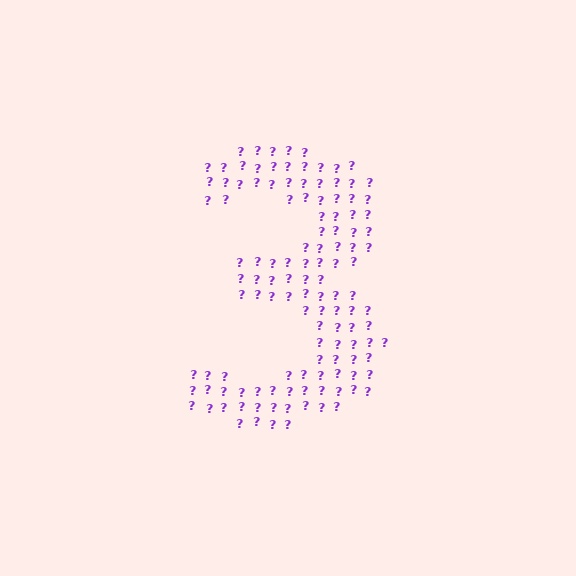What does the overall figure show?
The overall figure shows the digit 3.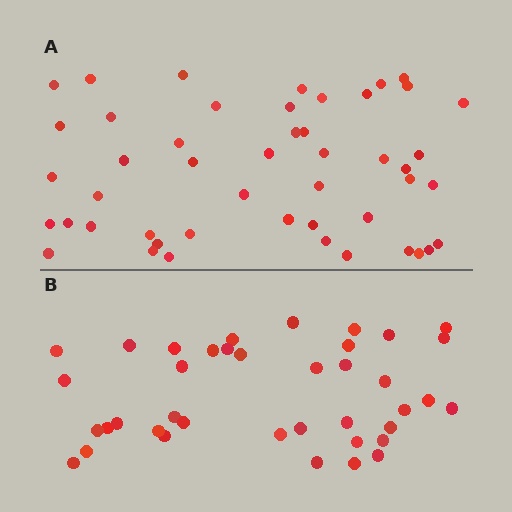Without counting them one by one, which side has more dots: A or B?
Region A (the top region) has more dots.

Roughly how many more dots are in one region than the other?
Region A has roughly 8 or so more dots than region B.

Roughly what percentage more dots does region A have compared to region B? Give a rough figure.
About 25% more.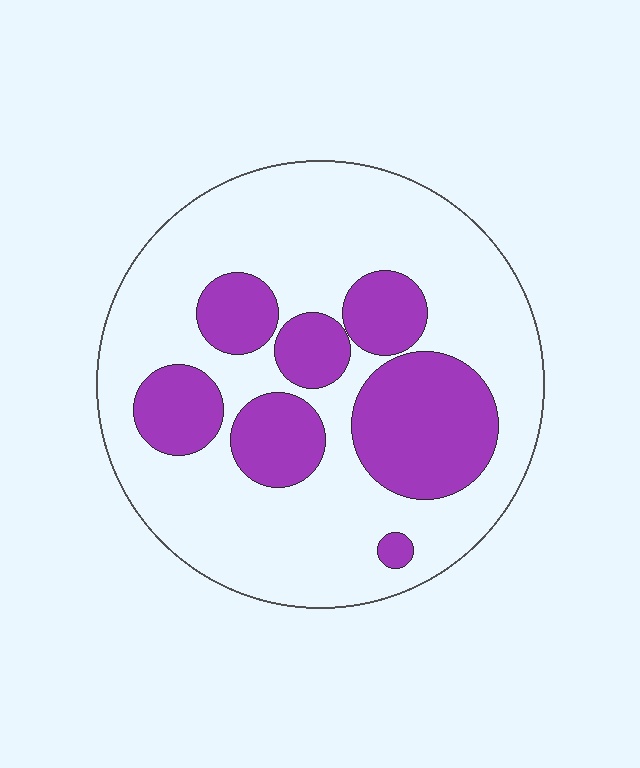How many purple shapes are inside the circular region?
7.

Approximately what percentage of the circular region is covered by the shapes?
Approximately 30%.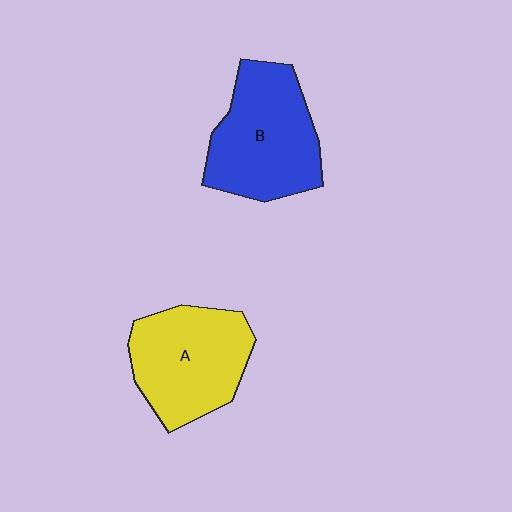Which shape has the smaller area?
Shape A (yellow).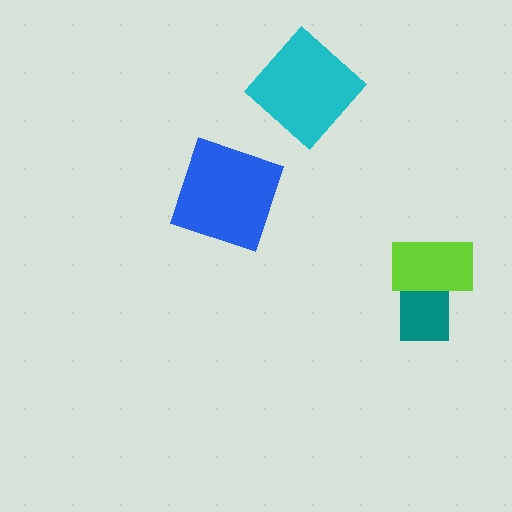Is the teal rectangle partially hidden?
Yes, it is partially covered by another shape.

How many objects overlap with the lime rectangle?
1 object overlaps with the lime rectangle.